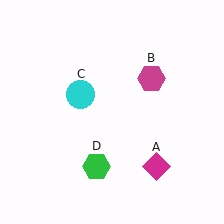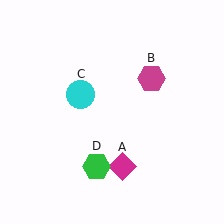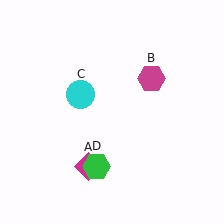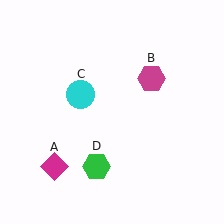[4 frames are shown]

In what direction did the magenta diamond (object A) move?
The magenta diamond (object A) moved left.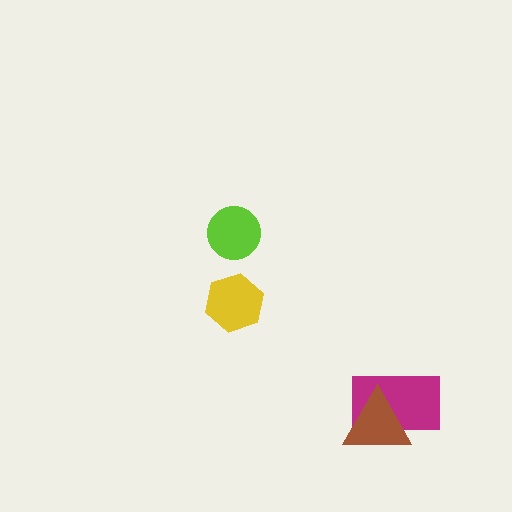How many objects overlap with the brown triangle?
1 object overlaps with the brown triangle.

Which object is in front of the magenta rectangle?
The brown triangle is in front of the magenta rectangle.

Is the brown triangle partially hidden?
No, no other shape covers it.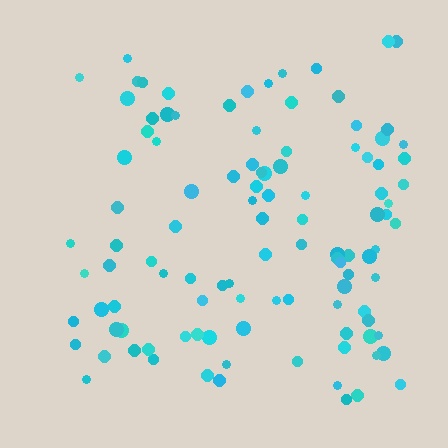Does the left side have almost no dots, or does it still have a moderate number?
Still a moderate number, just noticeably fewer than the right.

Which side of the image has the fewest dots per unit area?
The left.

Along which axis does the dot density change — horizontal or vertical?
Horizontal.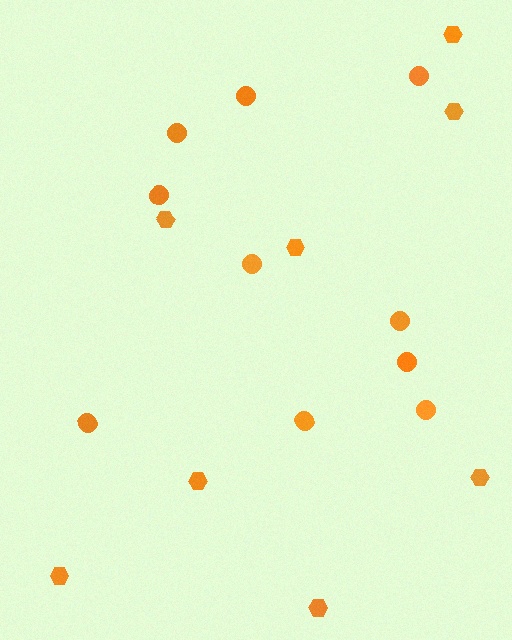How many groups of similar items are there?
There are 2 groups: one group of hexagons (8) and one group of circles (10).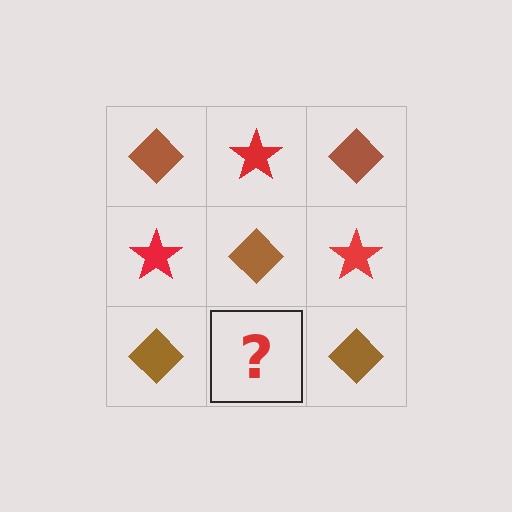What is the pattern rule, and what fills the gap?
The rule is that it alternates brown diamond and red star in a checkerboard pattern. The gap should be filled with a red star.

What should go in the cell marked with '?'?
The missing cell should contain a red star.